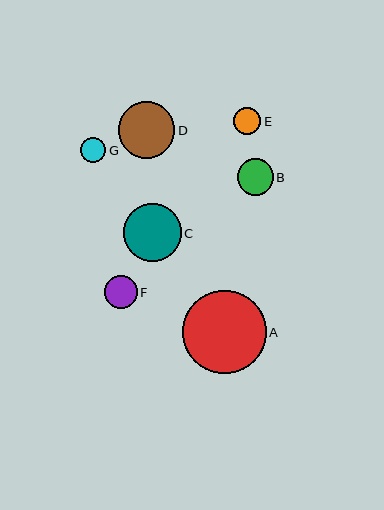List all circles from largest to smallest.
From largest to smallest: A, C, D, B, F, E, G.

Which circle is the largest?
Circle A is the largest with a size of approximately 83 pixels.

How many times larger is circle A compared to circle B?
Circle A is approximately 2.3 times the size of circle B.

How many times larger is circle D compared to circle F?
Circle D is approximately 1.7 times the size of circle F.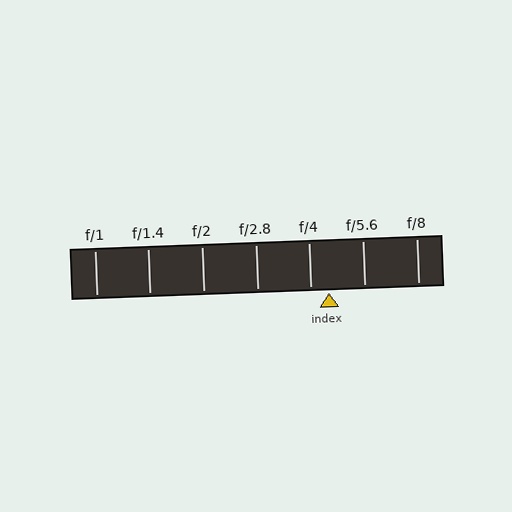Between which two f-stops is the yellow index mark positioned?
The index mark is between f/4 and f/5.6.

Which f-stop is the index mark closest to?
The index mark is closest to f/4.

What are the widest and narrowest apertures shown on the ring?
The widest aperture shown is f/1 and the narrowest is f/8.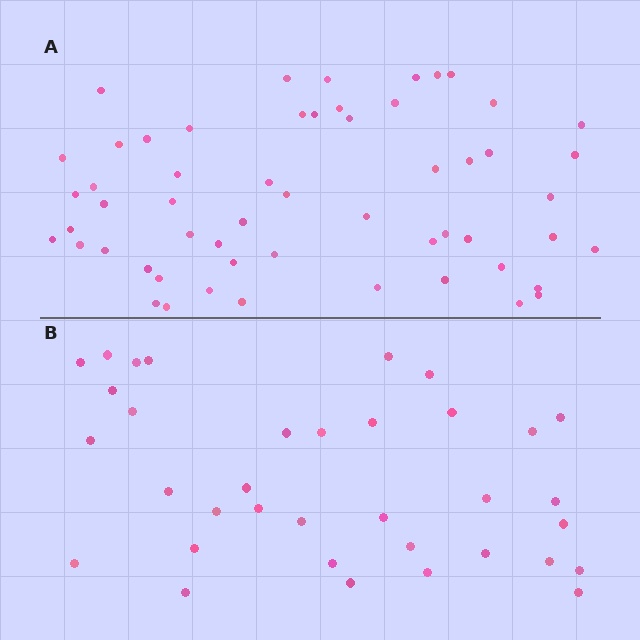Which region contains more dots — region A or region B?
Region A (the top region) has more dots.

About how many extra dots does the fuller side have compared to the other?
Region A has approximately 20 more dots than region B.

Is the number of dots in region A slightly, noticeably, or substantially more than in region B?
Region A has substantially more. The ratio is roughly 1.6 to 1.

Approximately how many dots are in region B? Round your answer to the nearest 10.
About 40 dots. (The exact count is 35, which rounds to 40.)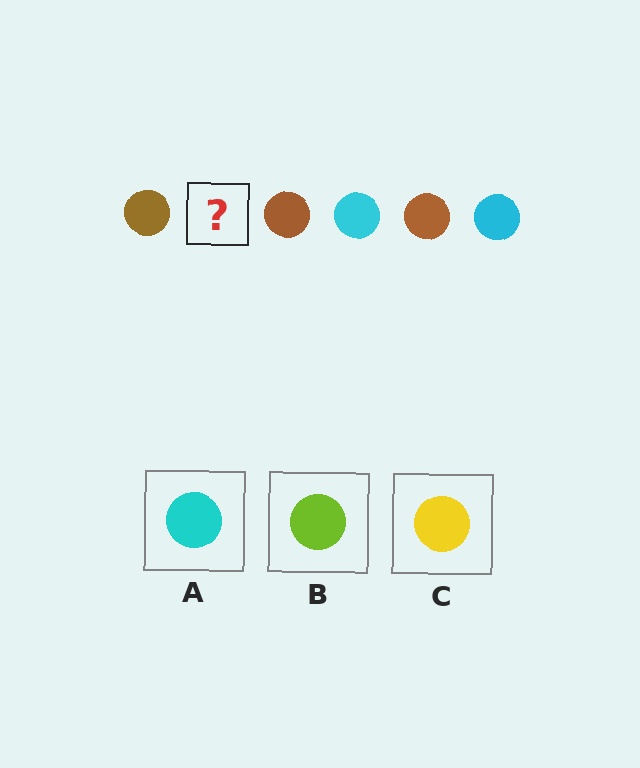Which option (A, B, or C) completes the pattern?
A.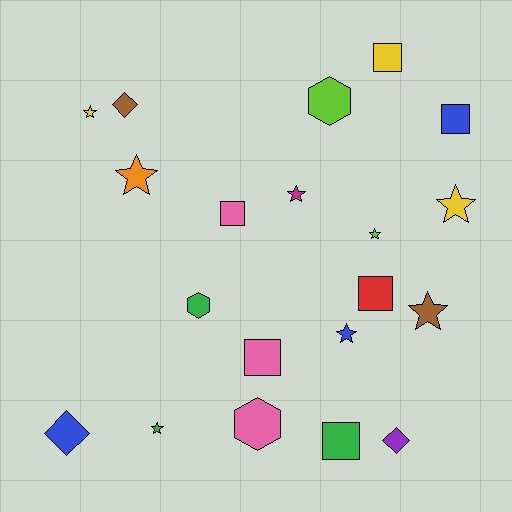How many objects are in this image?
There are 20 objects.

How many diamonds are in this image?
There are 3 diamonds.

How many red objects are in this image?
There is 1 red object.